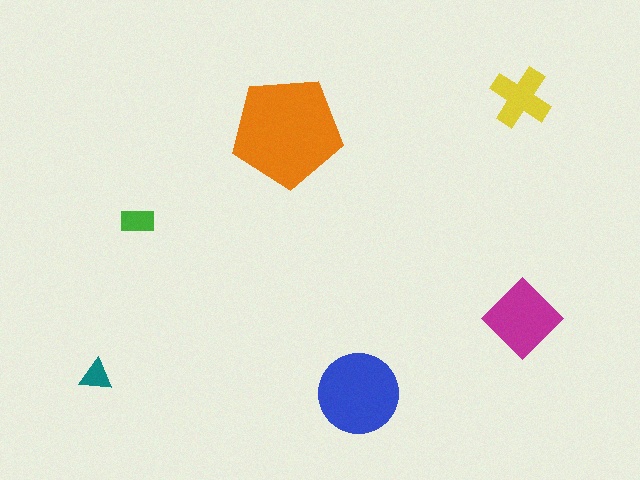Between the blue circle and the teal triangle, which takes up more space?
The blue circle.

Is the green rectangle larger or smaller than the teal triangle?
Larger.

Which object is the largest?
The orange pentagon.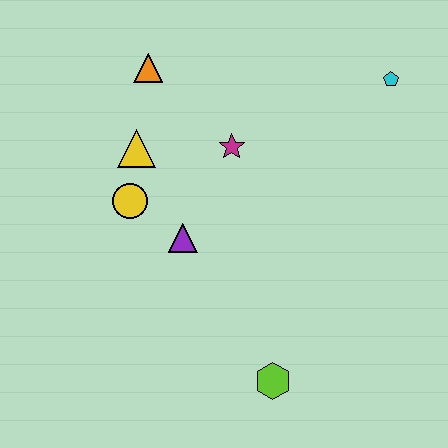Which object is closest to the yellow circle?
The yellow triangle is closest to the yellow circle.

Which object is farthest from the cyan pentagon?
The lime hexagon is farthest from the cyan pentagon.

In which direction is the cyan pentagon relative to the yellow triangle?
The cyan pentagon is to the right of the yellow triangle.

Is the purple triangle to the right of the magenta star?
No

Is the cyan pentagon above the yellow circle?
Yes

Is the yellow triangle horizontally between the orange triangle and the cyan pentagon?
No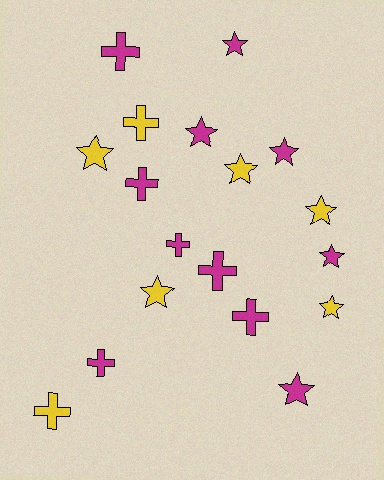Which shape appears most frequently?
Star, with 10 objects.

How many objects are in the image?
There are 18 objects.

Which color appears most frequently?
Magenta, with 11 objects.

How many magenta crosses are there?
There are 6 magenta crosses.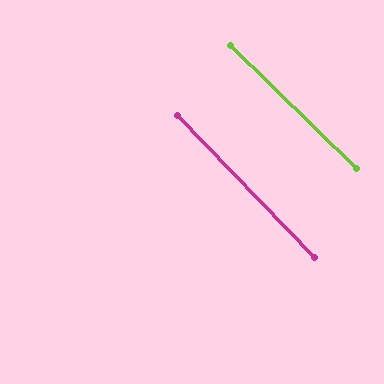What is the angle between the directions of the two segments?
Approximately 2 degrees.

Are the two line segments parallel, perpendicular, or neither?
Parallel — their directions differ by only 1.7°.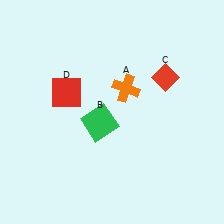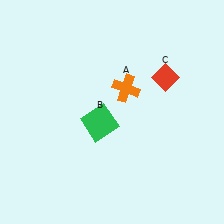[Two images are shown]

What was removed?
The red square (D) was removed in Image 2.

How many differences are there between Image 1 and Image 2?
There is 1 difference between the two images.